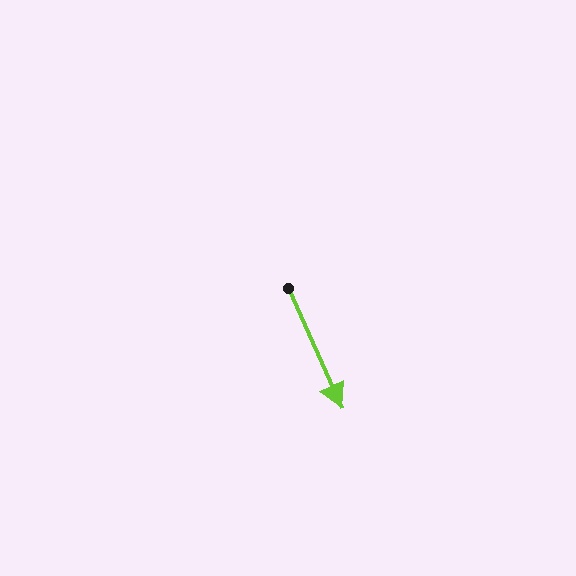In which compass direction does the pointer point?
Southeast.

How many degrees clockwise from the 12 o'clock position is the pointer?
Approximately 156 degrees.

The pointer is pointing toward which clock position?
Roughly 5 o'clock.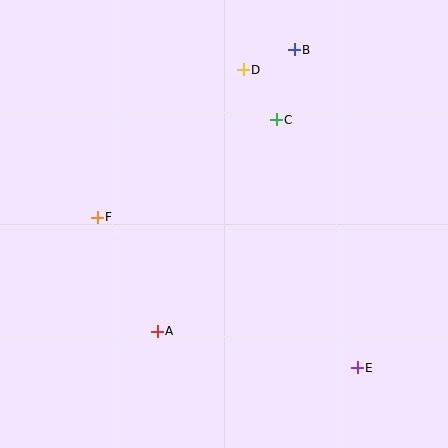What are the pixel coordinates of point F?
Point F is at (97, 217).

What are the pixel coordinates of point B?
Point B is at (294, 50).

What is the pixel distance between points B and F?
The distance between B and F is 258 pixels.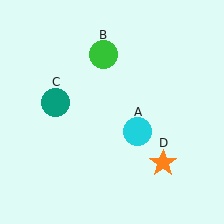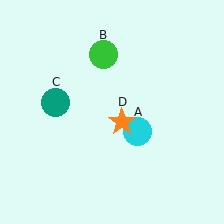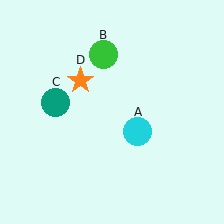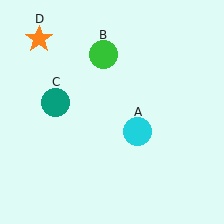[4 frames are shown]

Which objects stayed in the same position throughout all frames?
Cyan circle (object A) and green circle (object B) and teal circle (object C) remained stationary.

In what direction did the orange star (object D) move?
The orange star (object D) moved up and to the left.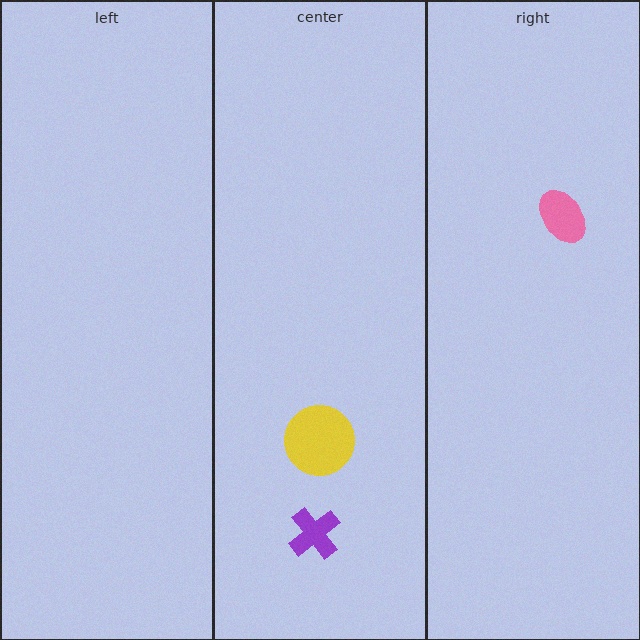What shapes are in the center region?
The purple cross, the yellow circle.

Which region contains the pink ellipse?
The right region.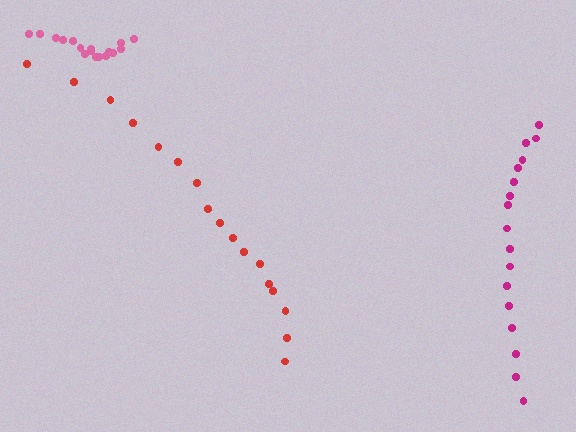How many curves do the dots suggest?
There are 3 distinct paths.